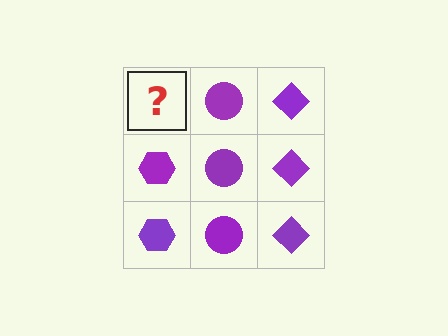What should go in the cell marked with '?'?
The missing cell should contain a purple hexagon.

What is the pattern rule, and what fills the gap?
The rule is that each column has a consistent shape. The gap should be filled with a purple hexagon.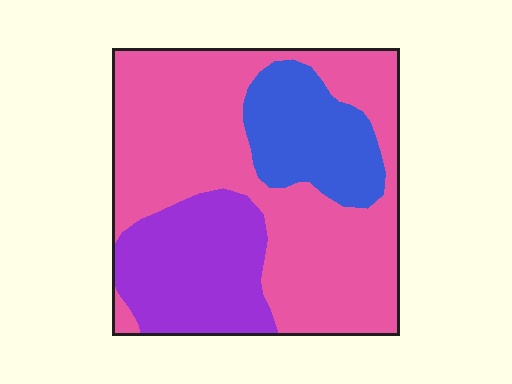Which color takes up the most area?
Pink, at roughly 60%.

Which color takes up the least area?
Blue, at roughly 15%.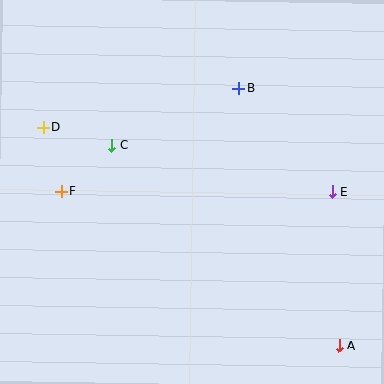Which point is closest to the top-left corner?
Point D is closest to the top-left corner.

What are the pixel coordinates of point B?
Point B is at (238, 88).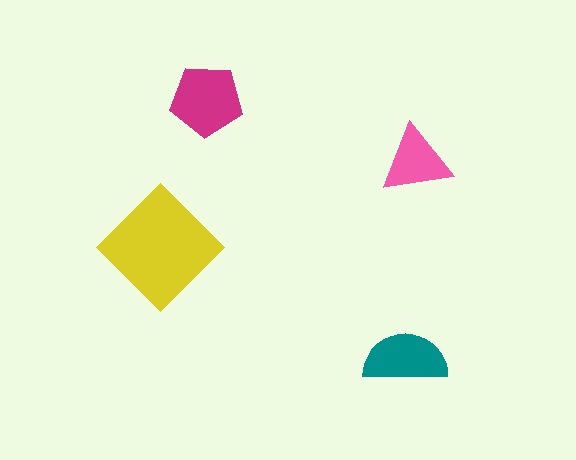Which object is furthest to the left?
The yellow diamond is leftmost.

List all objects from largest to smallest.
The yellow diamond, the magenta pentagon, the teal semicircle, the pink triangle.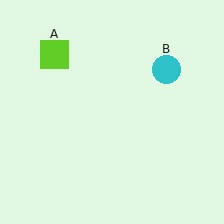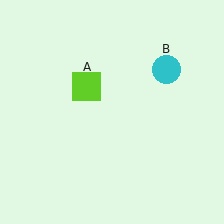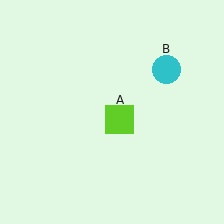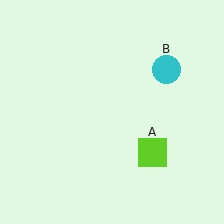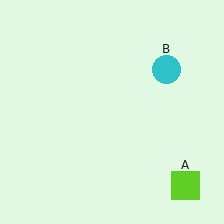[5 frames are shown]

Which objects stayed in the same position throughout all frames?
Cyan circle (object B) remained stationary.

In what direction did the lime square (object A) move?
The lime square (object A) moved down and to the right.